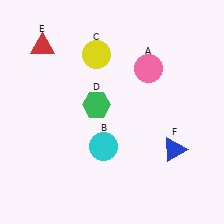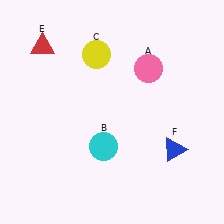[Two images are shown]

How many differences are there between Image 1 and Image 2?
There is 1 difference between the two images.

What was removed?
The green hexagon (D) was removed in Image 2.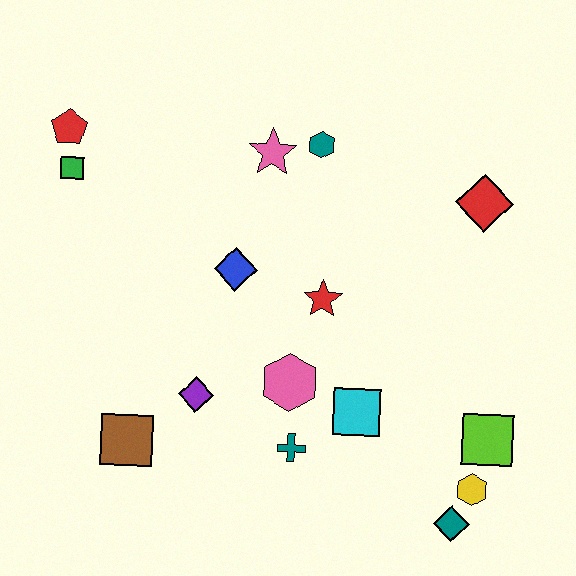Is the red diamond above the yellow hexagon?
Yes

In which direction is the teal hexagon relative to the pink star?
The teal hexagon is to the right of the pink star.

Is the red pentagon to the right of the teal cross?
No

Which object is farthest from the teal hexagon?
The teal diamond is farthest from the teal hexagon.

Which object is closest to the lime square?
The yellow hexagon is closest to the lime square.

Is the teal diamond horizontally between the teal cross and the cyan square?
No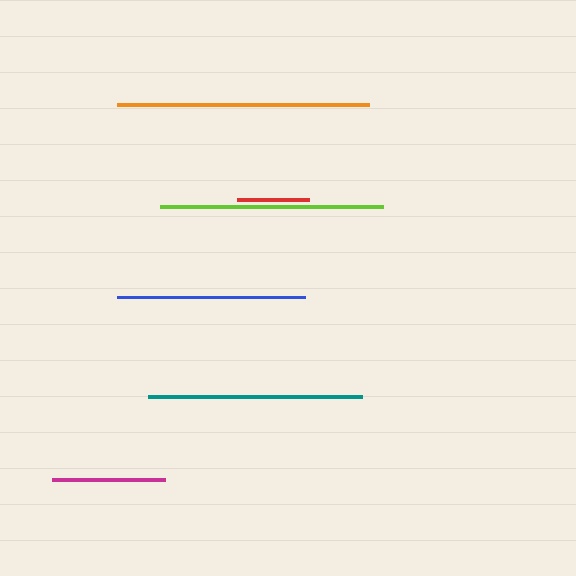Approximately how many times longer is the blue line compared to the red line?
The blue line is approximately 2.6 times the length of the red line.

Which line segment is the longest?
The orange line is the longest at approximately 251 pixels.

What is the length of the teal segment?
The teal segment is approximately 214 pixels long.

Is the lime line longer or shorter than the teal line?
The lime line is longer than the teal line.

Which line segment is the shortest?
The red line is the shortest at approximately 72 pixels.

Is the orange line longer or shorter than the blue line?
The orange line is longer than the blue line.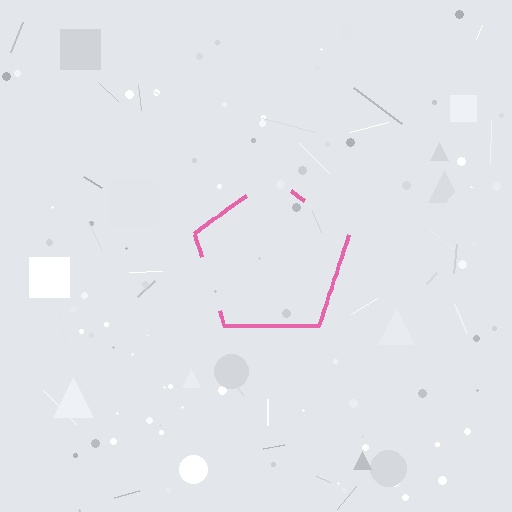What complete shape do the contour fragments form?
The contour fragments form a pentagon.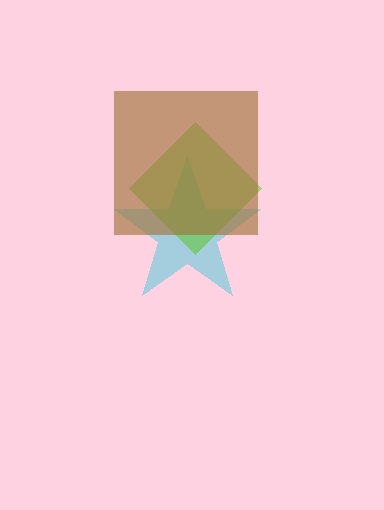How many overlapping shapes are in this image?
There are 3 overlapping shapes in the image.